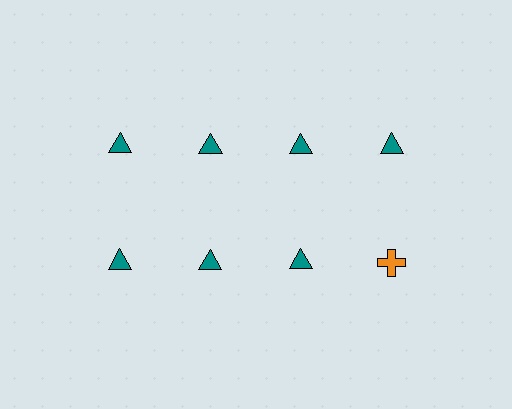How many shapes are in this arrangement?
There are 8 shapes arranged in a grid pattern.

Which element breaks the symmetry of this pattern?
The orange cross in the second row, second from right column breaks the symmetry. All other shapes are teal triangles.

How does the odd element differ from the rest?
It differs in both color (orange instead of teal) and shape (cross instead of triangle).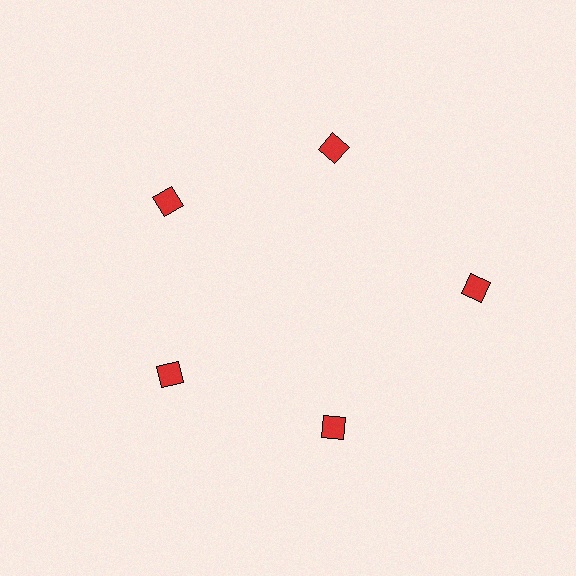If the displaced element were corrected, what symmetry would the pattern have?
It would have 5-fold rotational symmetry — the pattern would map onto itself every 72 degrees.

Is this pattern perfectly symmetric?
No. The 5 red squares are arranged in a ring, but one element near the 3 o'clock position is pushed outward from the center, breaking the 5-fold rotational symmetry.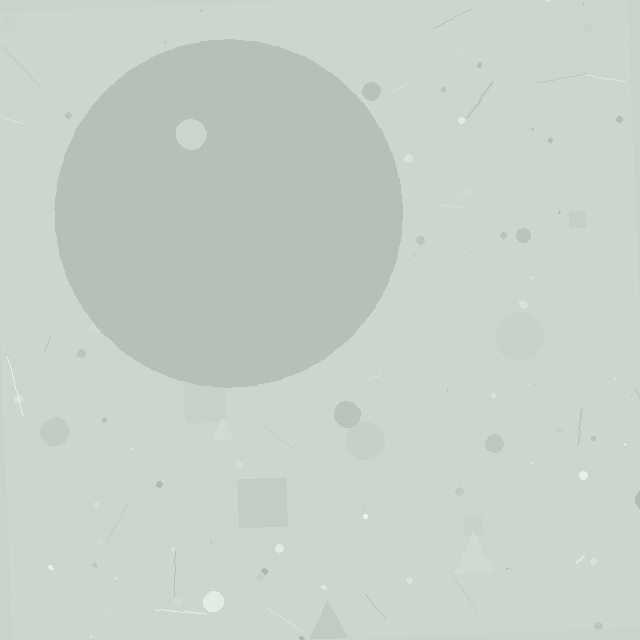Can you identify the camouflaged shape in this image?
The camouflaged shape is a circle.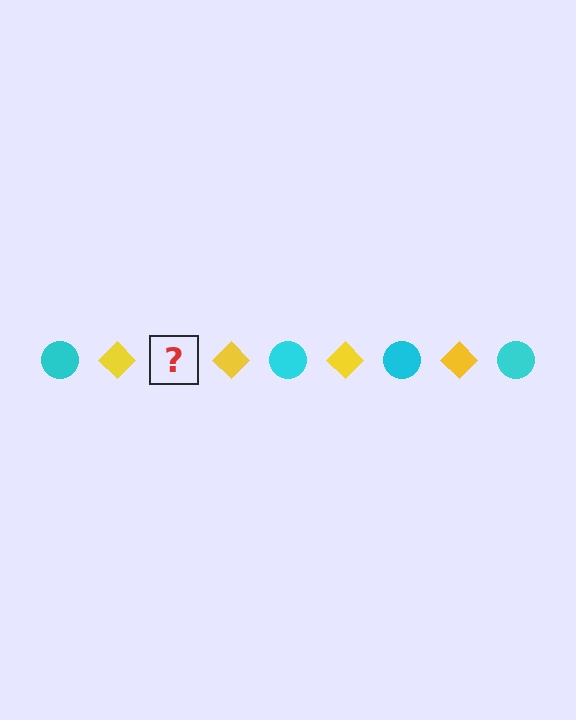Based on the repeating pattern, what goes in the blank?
The blank should be a cyan circle.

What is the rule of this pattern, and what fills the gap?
The rule is that the pattern alternates between cyan circle and yellow diamond. The gap should be filled with a cyan circle.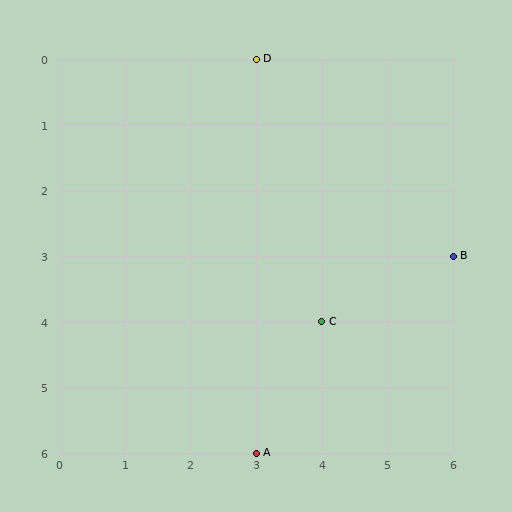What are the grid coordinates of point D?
Point D is at grid coordinates (3, 0).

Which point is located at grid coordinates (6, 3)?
Point B is at (6, 3).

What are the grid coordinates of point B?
Point B is at grid coordinates (6, 3).